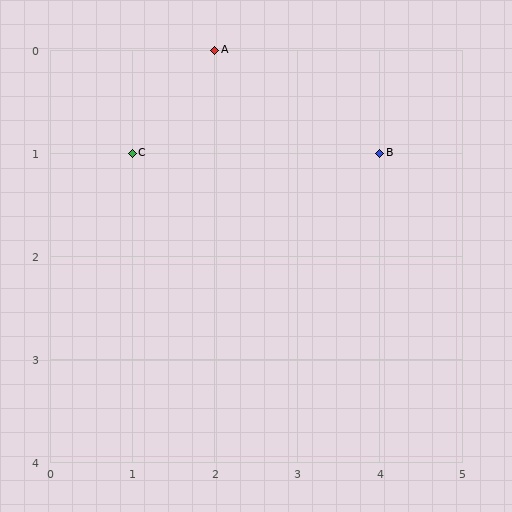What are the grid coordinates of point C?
Point C is at grid coordinates (1, 1).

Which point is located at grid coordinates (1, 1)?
Point C is at (1, 1).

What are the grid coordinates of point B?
Point B is at grid coordinates (4, 1).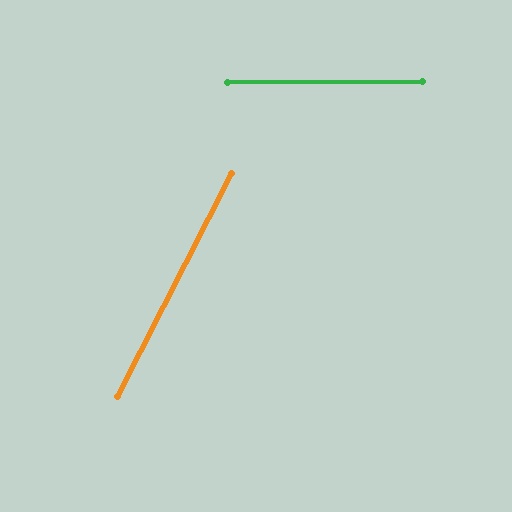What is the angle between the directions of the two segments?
Approximately 62 degrees.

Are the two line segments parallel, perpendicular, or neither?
Neither parallel nor perpendicular — they differ by about 62°.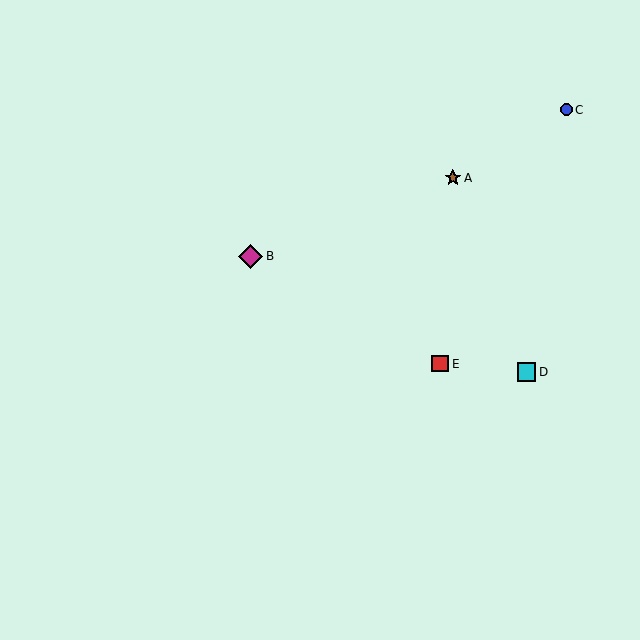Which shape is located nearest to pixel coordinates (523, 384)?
The cyan square (labeled D) at (526, 372) is nearest to that location.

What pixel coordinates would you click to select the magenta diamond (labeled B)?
Click at (251, 256) to select the magenta diamond B.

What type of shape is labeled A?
Shape A is a brown star.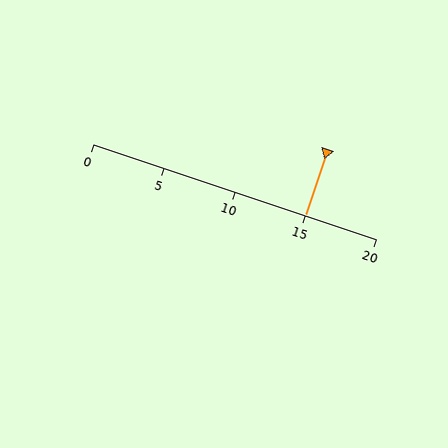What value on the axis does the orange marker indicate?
The marker indicates approximately 15.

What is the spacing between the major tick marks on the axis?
The major ticks are spaced 5 apart.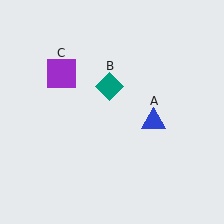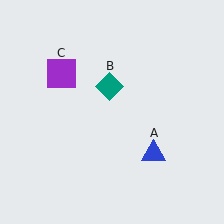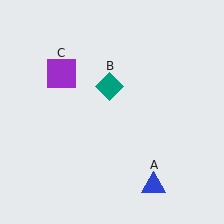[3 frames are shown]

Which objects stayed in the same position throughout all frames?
Teal diamond (object B) and purple square (object C) remained stationary.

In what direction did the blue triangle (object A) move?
The blue triangle (object A) moved down.